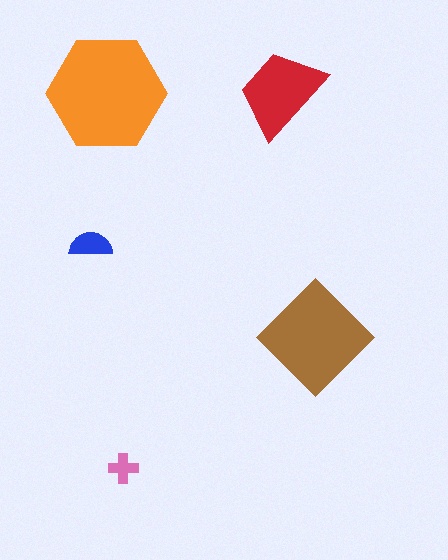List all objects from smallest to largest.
The pink cross, the blue semicircle, the red trapezoid, the brown diamond, the orange hexagon.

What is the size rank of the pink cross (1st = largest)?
5th.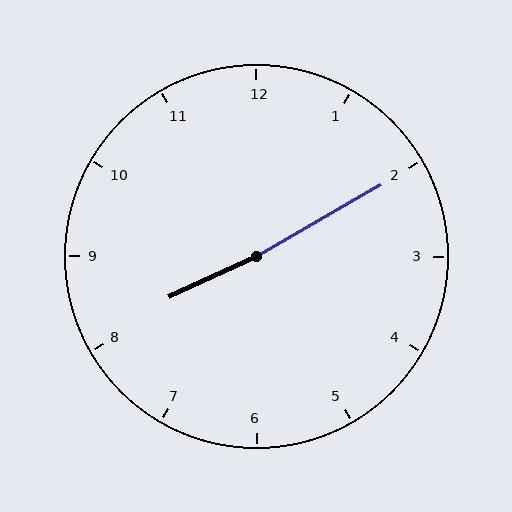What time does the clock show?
8:10.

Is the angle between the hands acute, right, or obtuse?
It is obtuse.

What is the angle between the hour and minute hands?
Approximately 175 degrees.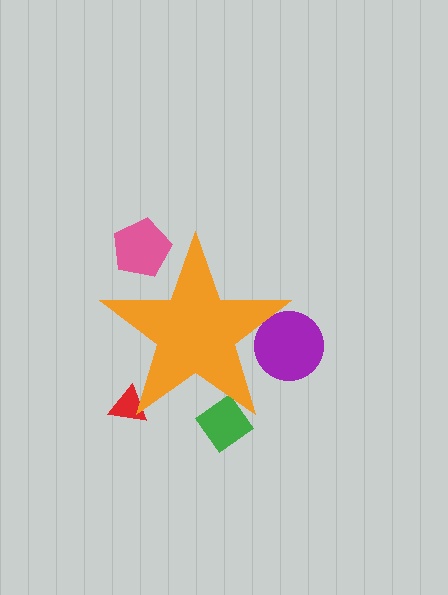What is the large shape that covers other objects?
An orange star.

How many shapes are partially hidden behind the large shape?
4 shapes are partially hidden.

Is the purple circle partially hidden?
Yes, the purple circle is partially hidden behind the orange star.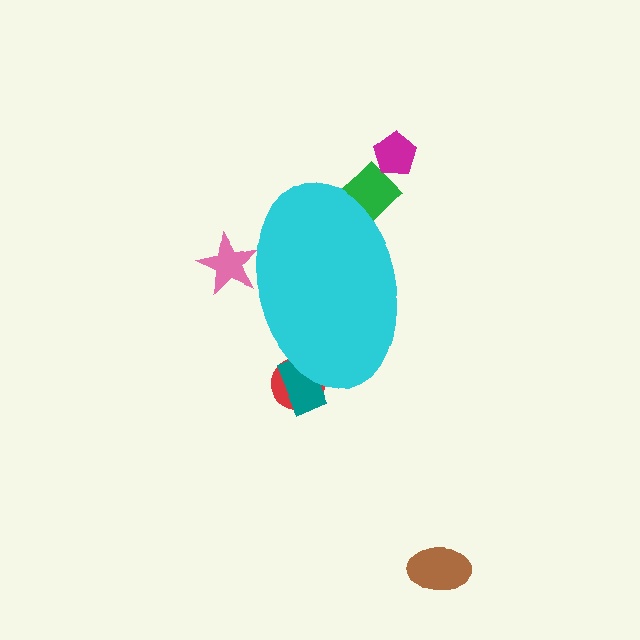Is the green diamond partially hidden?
Yes, the green diamond is partially hidden behind the cyan ellipse.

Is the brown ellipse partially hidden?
No, the brown ellipse is fully visible.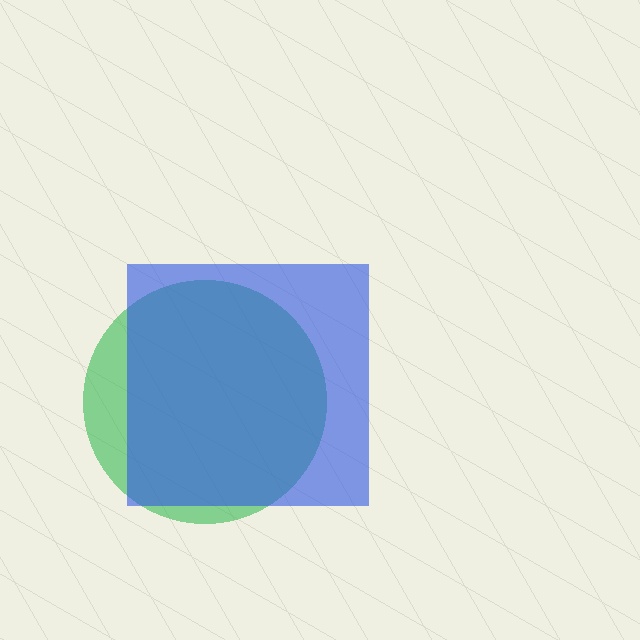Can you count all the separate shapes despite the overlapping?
Yes, there are 2 separate shapes.